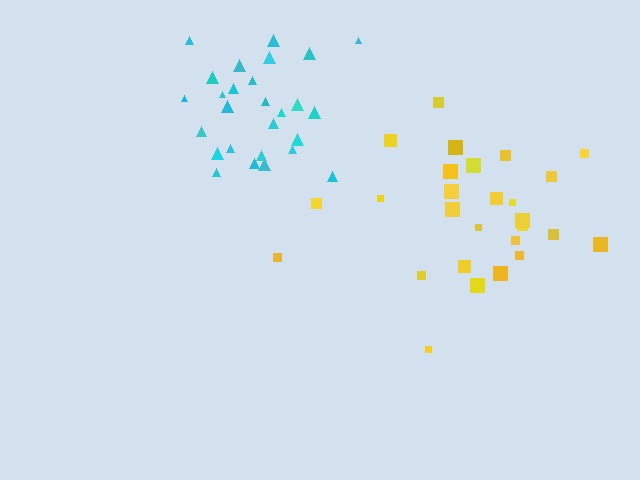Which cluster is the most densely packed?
Cyan.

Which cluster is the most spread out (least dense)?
Yellow.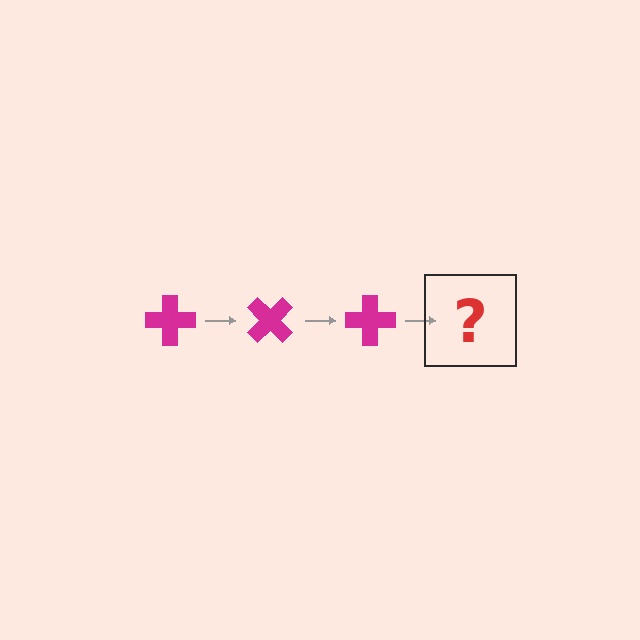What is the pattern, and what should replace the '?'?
The pattern is that the cross rotates 45 degrees each step. The '?' should be a magenta cross rotated 135 degrees.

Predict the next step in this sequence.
The next step is a magenta cross rotated 135 degrees.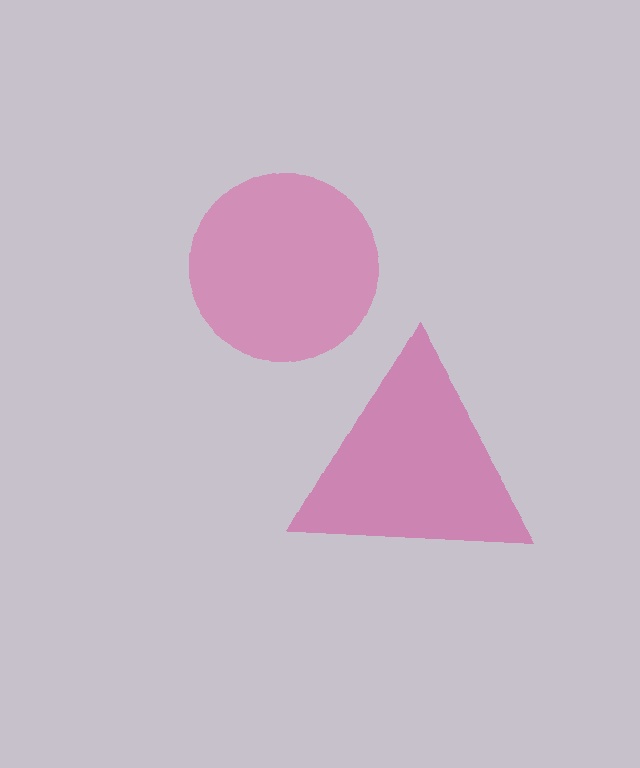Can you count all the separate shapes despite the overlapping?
Yes, there are 2 separate shapes.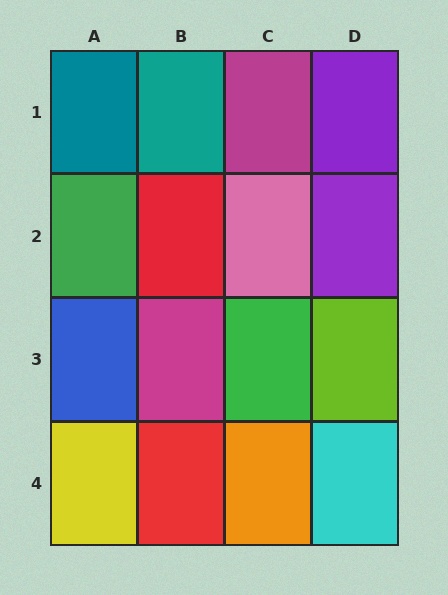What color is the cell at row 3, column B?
Magenta.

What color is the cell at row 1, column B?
Teal.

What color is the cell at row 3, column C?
Green.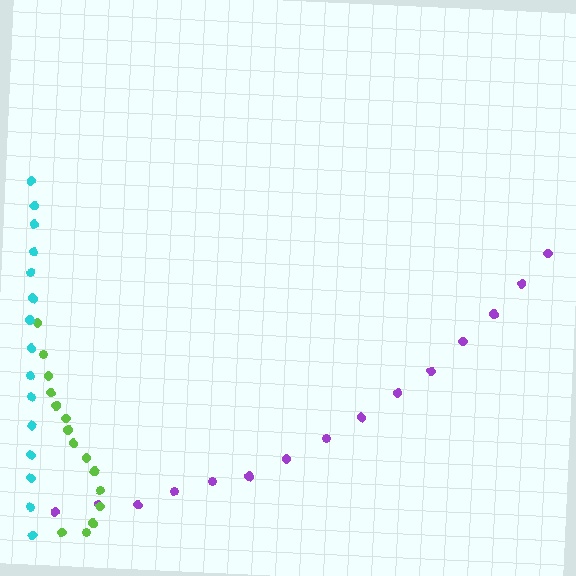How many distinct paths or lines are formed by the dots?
There are 3 distinct paths.